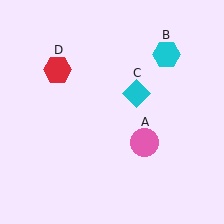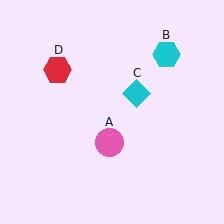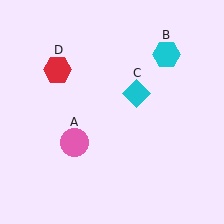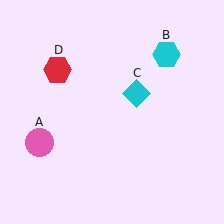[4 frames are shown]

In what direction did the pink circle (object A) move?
The pink circle (object A) moved left.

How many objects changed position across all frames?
1 object changed position: pink circle (object A).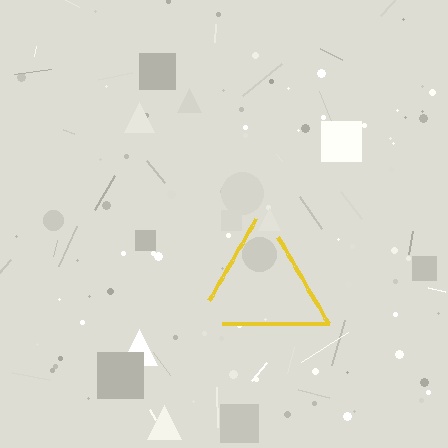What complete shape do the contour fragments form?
The contour fragments form a triangle.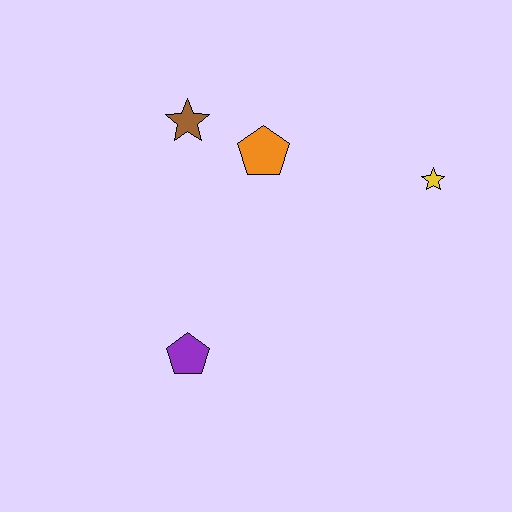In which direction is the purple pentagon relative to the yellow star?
The purple pentagon is to the left of the yellow star.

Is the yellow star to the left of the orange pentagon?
No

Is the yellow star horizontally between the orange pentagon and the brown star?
No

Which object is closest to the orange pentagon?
The brown star is closest to the orange pentagon.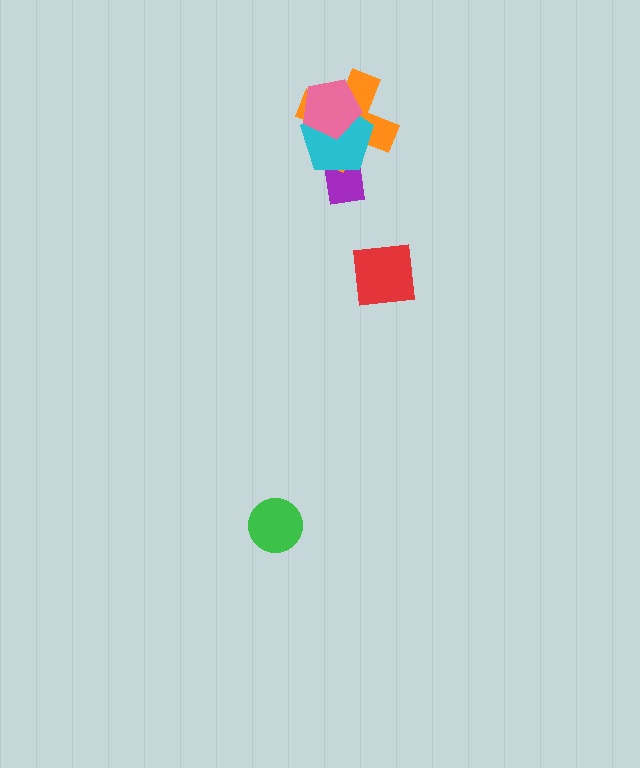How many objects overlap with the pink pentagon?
2 objects overlap with the pink pentagon.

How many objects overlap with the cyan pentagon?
3 objects overlap with the cyan pentagon.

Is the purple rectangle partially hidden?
Yes, it is partially covered by another shape.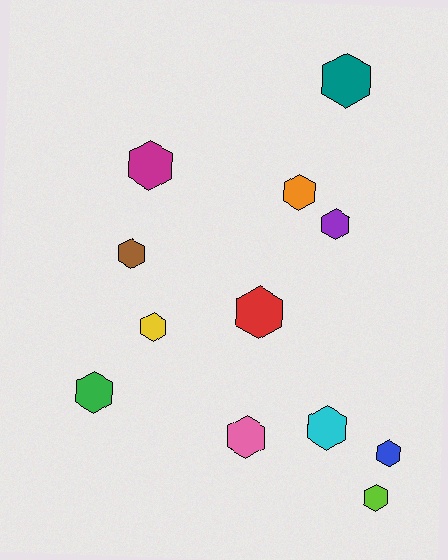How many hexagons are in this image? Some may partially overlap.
There are 12 hexagons.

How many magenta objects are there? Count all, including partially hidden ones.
There is 1 magenta object.